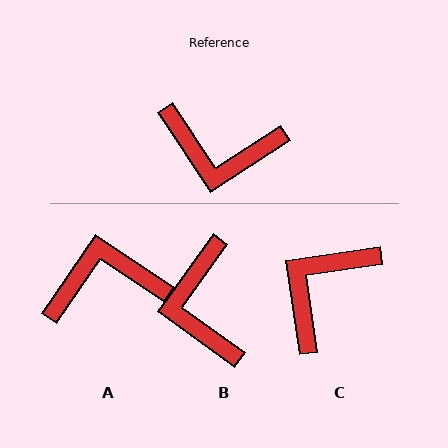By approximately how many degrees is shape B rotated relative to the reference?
Approximately 69 degrees clockwise.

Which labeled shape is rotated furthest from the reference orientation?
A, about 158 degrees away.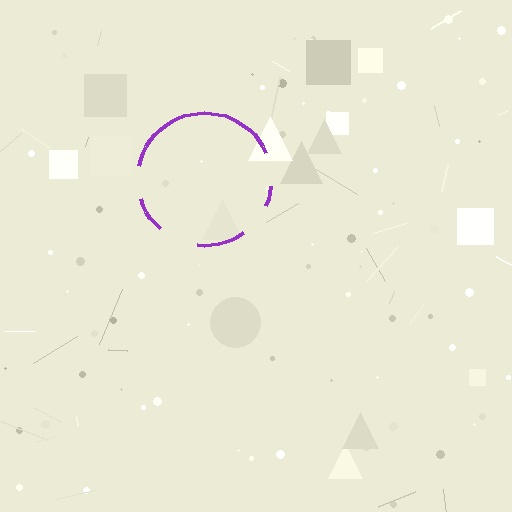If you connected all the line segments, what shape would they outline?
They would outline a circle.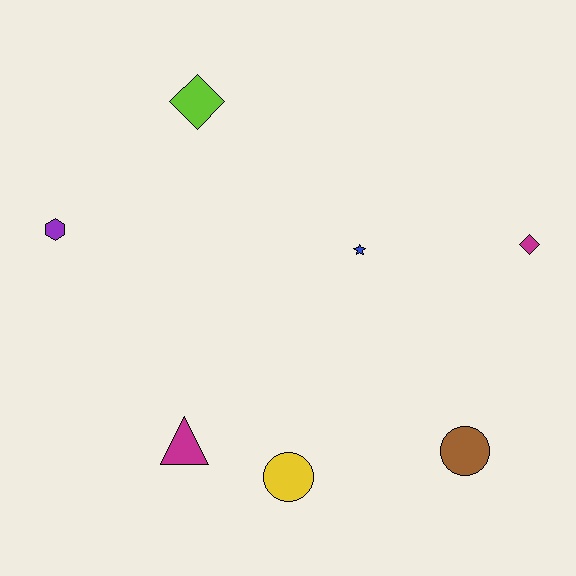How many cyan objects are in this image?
There are no cyan objects.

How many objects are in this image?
There are 7 objects.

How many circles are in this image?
There are 2 circles.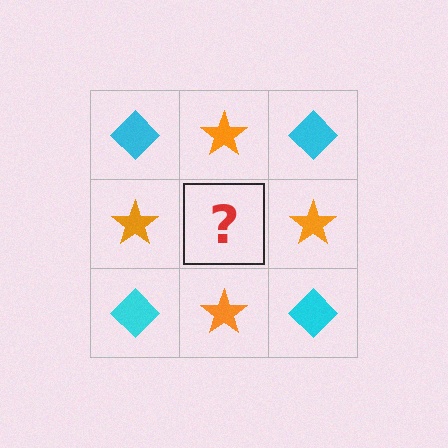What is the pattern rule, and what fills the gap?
The rule is that it alternates cyan diamond and orange star in a checkerboard pattern. The gap should be filled with a cyan diamond.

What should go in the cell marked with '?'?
The missing cell should contain a cyan diamond.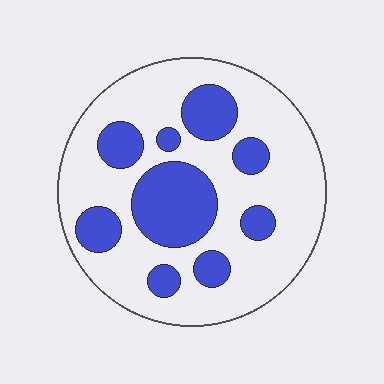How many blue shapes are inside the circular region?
9.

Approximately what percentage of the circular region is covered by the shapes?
Approximately 30%.